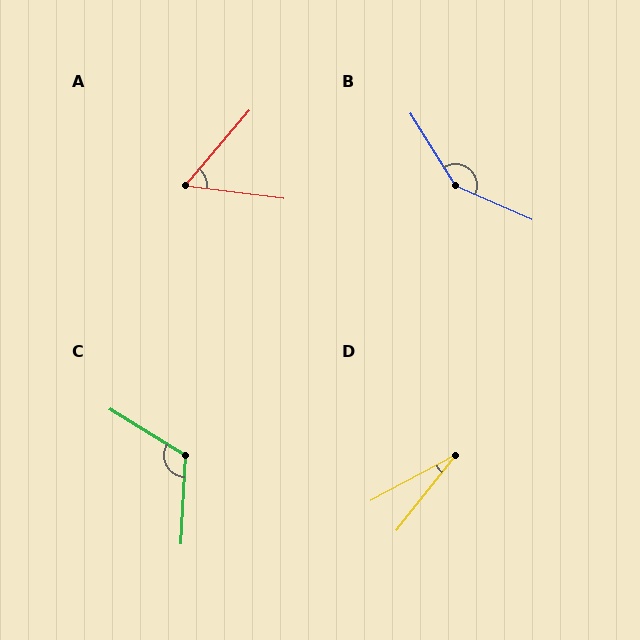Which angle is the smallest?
D, at approximately 23 degrees.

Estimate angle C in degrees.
Approximately 119 degrees.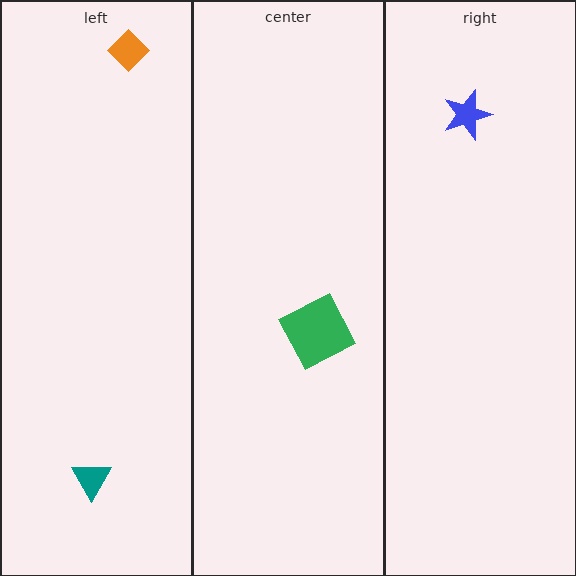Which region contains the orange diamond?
The left region.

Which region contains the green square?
The center region.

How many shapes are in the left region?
2.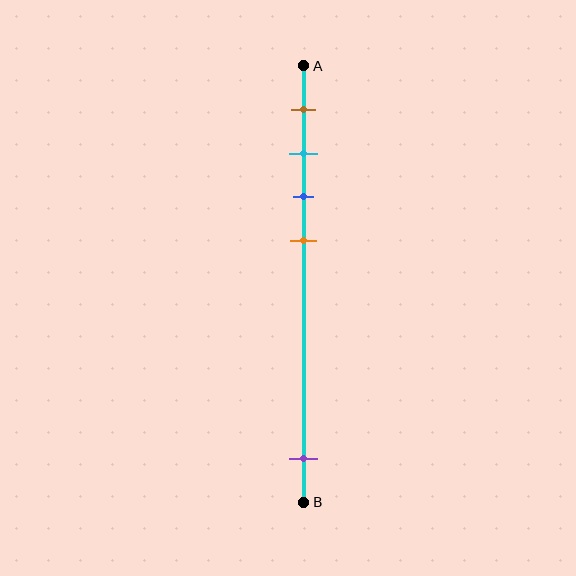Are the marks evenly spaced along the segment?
No, the marks are not evenly spaced.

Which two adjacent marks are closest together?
The cyan and blue marks are the closest adjacent pair.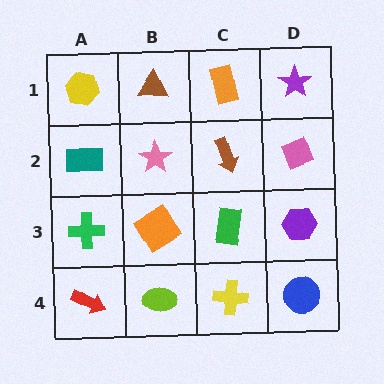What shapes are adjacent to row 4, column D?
A purple hexagon (row 3, column D), a yellow cross (row 4, column C).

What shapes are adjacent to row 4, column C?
A green rectangle (row 3, column C), a lime ellipse (row 4, column B), a blue circle (row 4, column D).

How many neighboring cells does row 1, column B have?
3.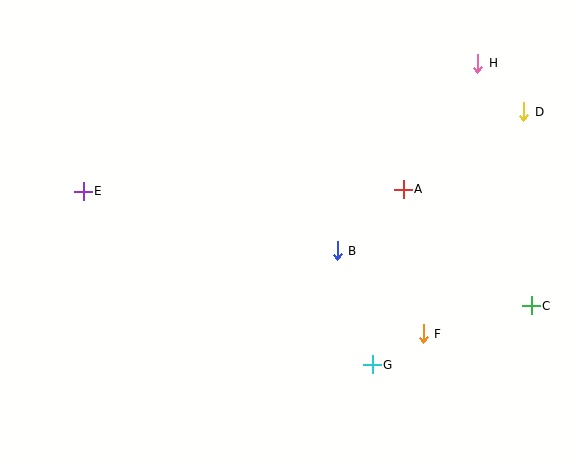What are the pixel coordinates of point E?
Point E is at (83, 191).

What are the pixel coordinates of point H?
Point H is at (478, 63).